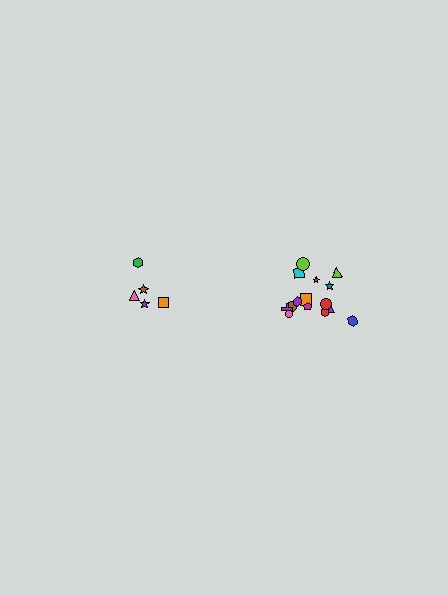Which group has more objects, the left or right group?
The right group.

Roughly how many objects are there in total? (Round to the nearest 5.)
Roughly 20 objects in total.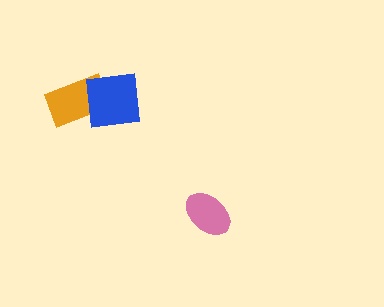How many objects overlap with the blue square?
1 object overlaps with the blue square.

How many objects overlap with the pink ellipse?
0 objects overlap with the pink ellipse.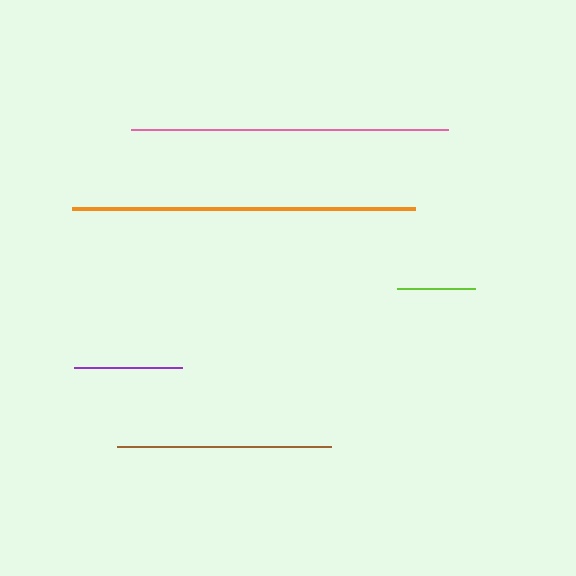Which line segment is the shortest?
The lime line is the shortest at approximately 78 pixels.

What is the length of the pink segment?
The pink segment is approximately 317 pixels long.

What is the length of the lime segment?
The lime segment is approximately 78 pixels long.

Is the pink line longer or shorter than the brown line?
The pink line is longer than the brown line.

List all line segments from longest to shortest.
From longest to shortest: orange, pink, brown, purple, lime.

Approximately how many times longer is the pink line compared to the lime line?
The pink line is approximately 4.1 times the length of the lime line.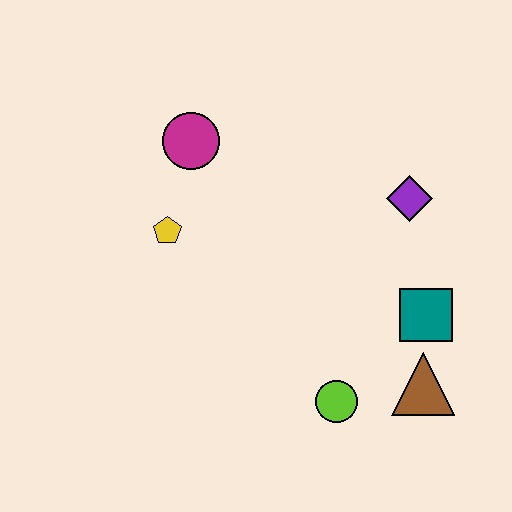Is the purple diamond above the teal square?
Yes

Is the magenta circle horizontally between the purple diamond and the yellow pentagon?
Yes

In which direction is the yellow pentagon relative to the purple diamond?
The yellow pentagon is to the left of the purple diamond.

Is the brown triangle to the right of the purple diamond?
Yes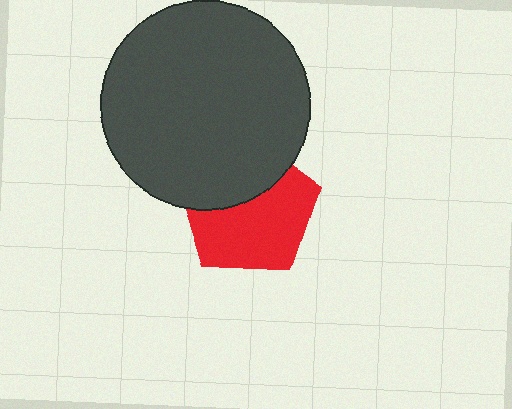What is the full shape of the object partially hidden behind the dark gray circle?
The partially hidden object is a red pentagon.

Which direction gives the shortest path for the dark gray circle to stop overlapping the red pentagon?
Moving up gives the shortest separation.